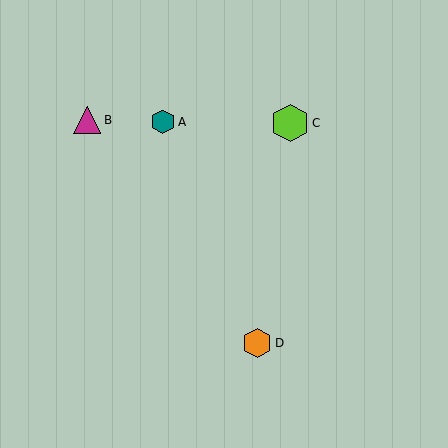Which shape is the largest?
The lime hexagon (labeled C) is the largest.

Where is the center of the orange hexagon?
The center of the orange hexagon is at (257, 343).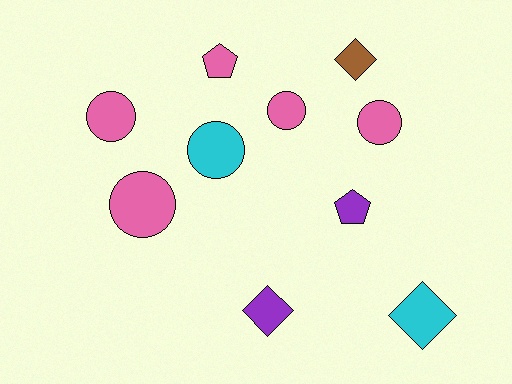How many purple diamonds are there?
There is 1 purple diamond.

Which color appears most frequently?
Pink, with 5 objects.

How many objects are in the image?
There are 10 objects.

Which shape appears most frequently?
Circle, with 5 objects.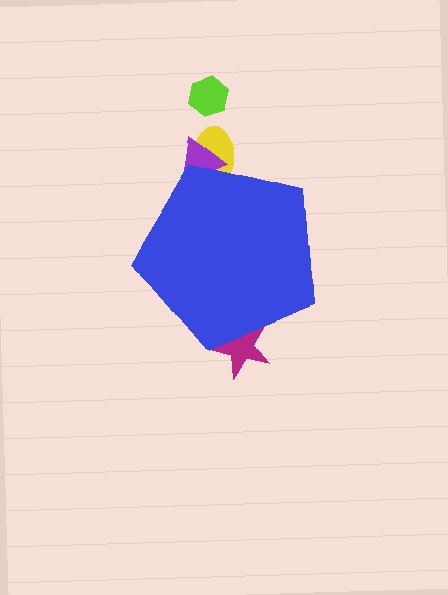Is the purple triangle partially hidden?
Yes, the purple triangle is partially hidden behind the blue pentagon.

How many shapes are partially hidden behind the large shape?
3 shapes are partially hidden.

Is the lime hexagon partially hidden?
No, the lime hexagon is fully visible.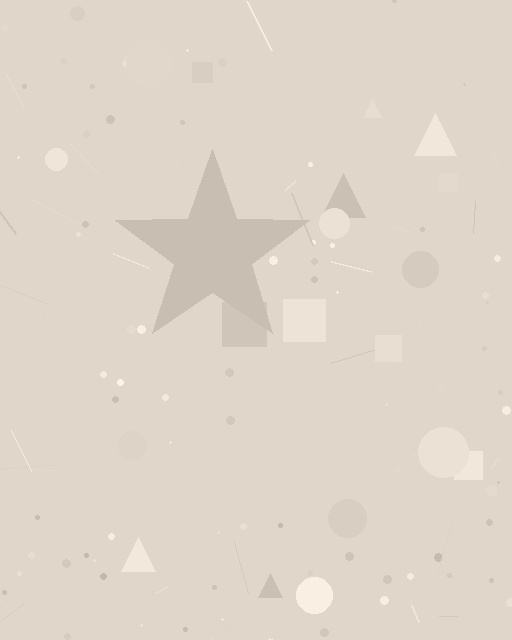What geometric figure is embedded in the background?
A star is embedded in the background.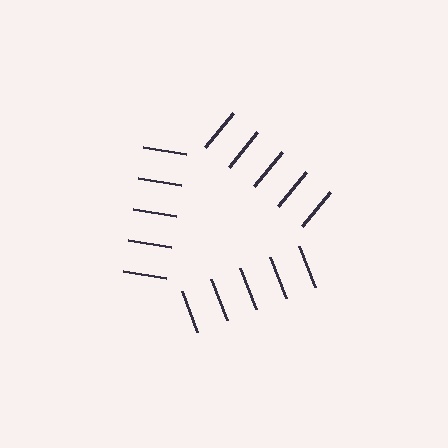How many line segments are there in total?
15 — 5 along each of the 3 edges.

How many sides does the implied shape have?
3 sides — the line-ends trace a triangle.